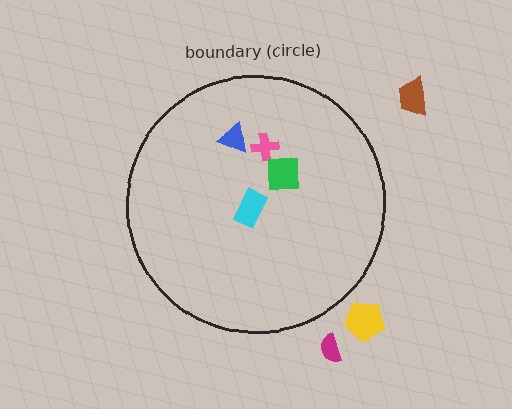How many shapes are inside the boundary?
4 inside, 3 outside.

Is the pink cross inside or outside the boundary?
Inside.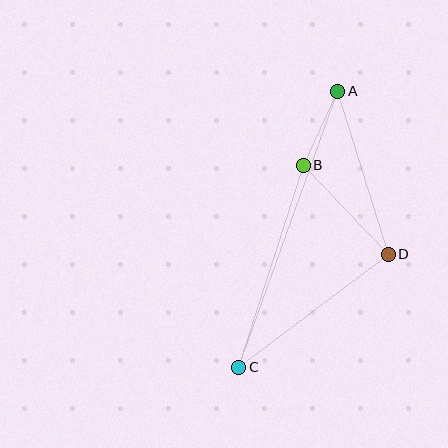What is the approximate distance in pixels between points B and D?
The distance between B and D is approximately 123 pixels.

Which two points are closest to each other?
Points A and B are closest to each other.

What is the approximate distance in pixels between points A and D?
The distance between A and D is approximately 171 pixels.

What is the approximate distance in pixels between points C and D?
The distance between C and D is approximately 187 pixels.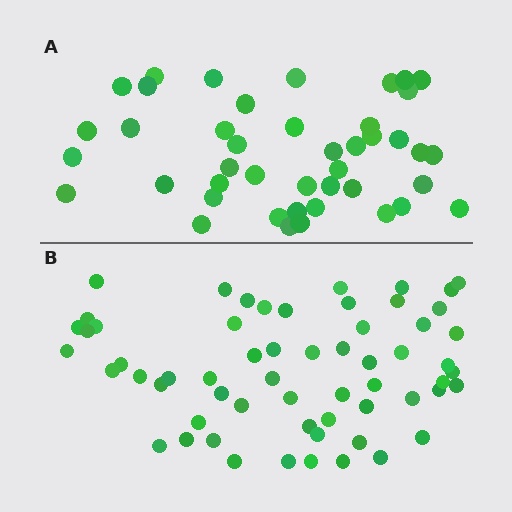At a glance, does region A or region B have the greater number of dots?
Region B (the bottom region) has more dots.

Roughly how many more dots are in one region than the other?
Region B has approximately 15 more dots than region A.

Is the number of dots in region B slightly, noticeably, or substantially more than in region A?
Region B has noticeably more, but not dramatically so. The ratio is roughly 1.4 to 1.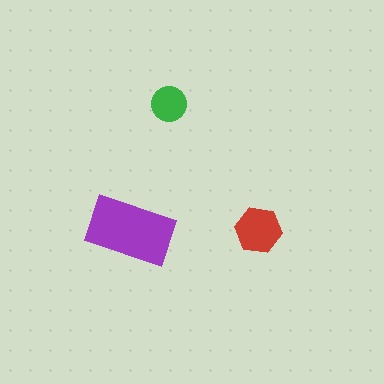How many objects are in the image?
There are 3 objects in the image.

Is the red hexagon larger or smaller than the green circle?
Larger.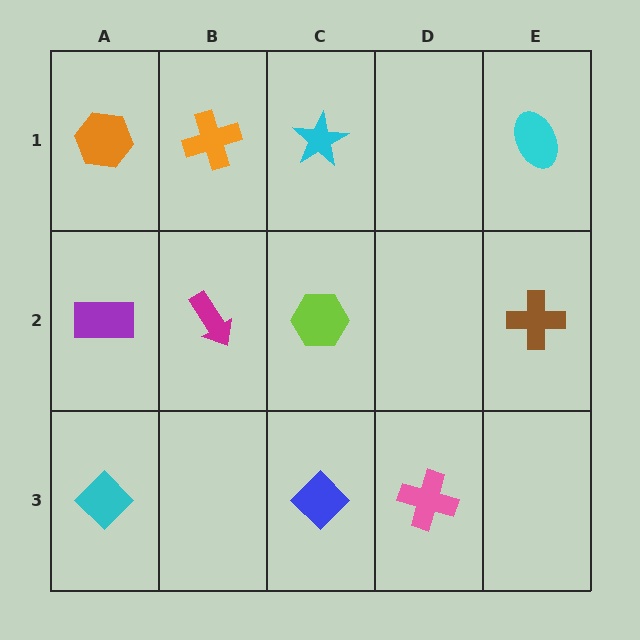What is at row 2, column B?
A magenta arrow.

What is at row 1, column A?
An orange hexagon.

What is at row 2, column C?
A lime hexagon.